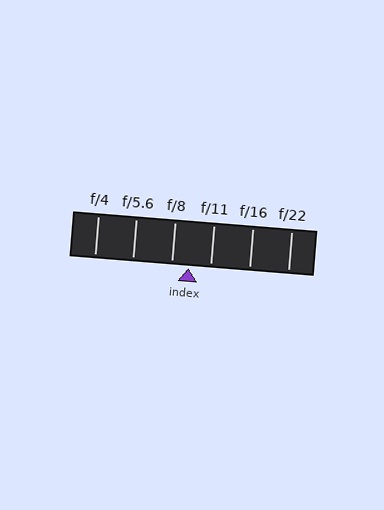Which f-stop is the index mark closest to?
The index mark is closest to f/8.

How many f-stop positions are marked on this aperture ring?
There are 6 f-stop positions marked.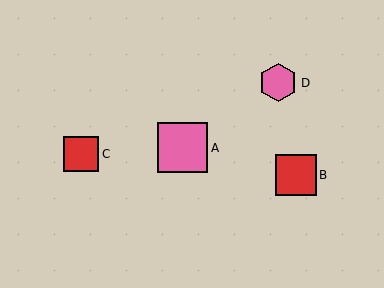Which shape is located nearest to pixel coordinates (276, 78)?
The pink hexagon (labeled D) at (278, 83) is nearest to that location.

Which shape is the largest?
The pink square (labeled A) is the largest.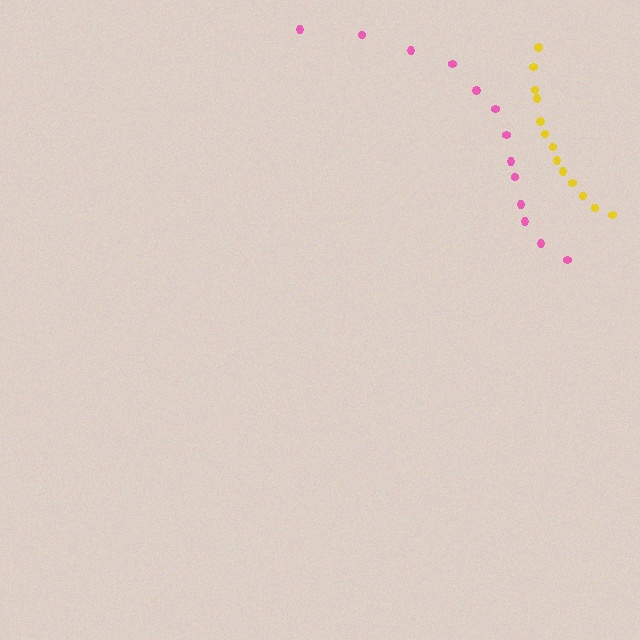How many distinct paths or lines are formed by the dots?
There are 2 distinct paths.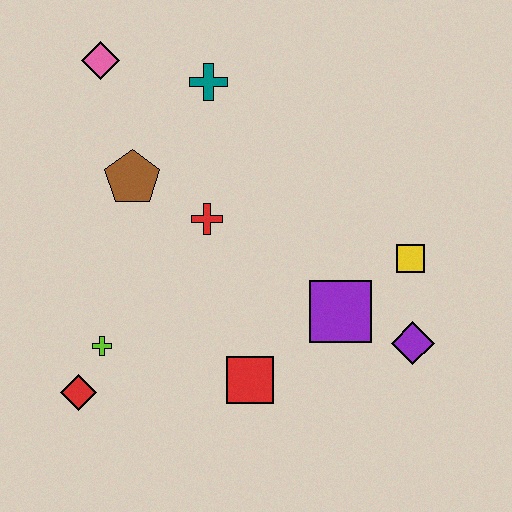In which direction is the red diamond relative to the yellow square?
The red diamond is to the left of the yellow square.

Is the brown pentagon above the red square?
Yes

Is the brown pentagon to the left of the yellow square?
Yes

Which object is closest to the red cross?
The brown pentagon is closest to the red cross.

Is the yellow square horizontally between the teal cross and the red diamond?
No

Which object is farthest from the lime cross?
The yellow square is farthest from the lime cross.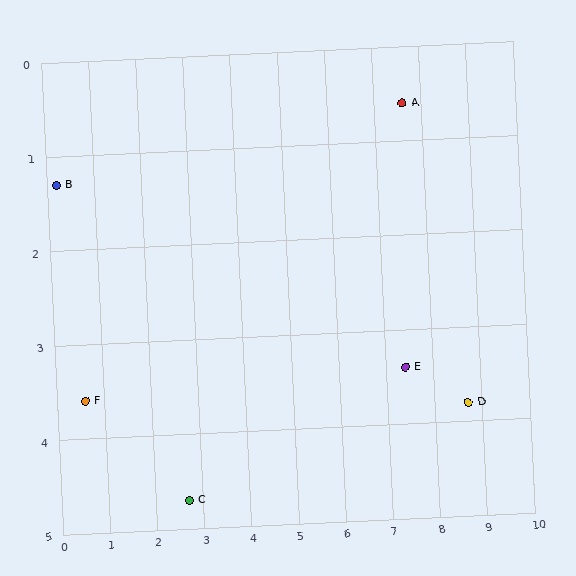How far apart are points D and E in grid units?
Points D and E are about 1.4 grid units apart.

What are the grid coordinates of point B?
Point B is at approximately (0.2, 1.3).